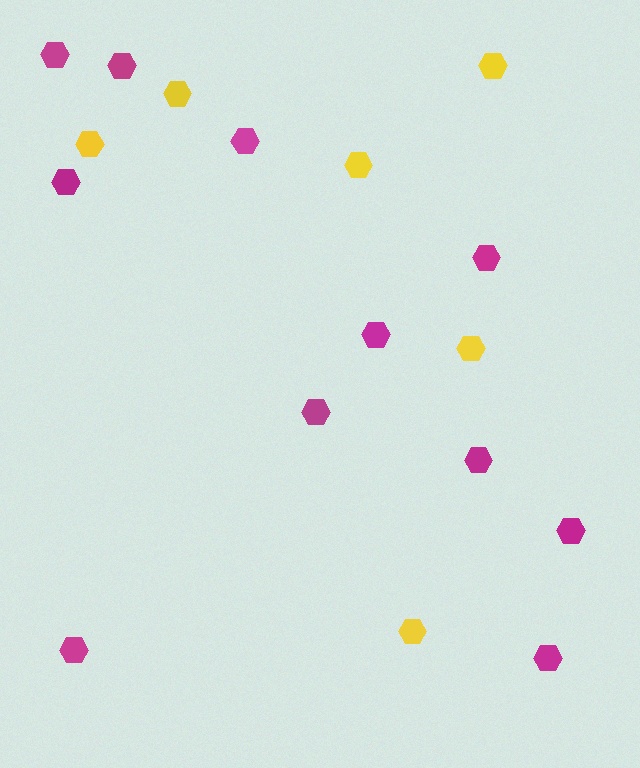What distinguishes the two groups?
There are 2 groups: one group of magenta hexagons (11) and one group of yellow hexagons (6).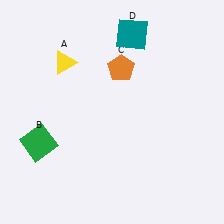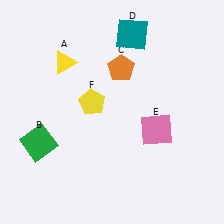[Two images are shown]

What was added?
A pink square (E), a yellow pentagon (F) were added in Image 2.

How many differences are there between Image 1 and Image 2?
There are 2 differences between the two images.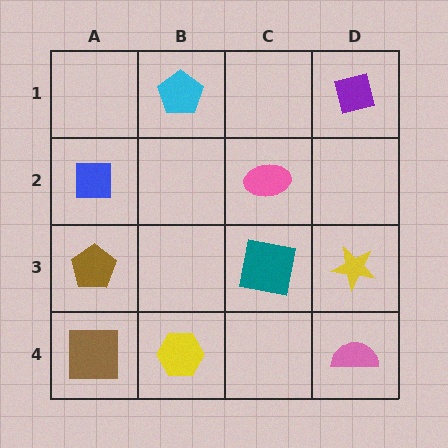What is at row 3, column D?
A yellow star.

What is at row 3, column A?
A brown pentagon.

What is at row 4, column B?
A yellow hexagon.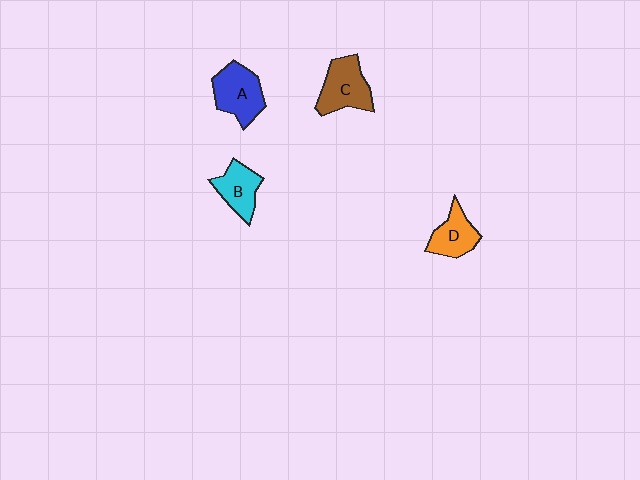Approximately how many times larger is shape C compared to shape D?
Approximately 1.3 times.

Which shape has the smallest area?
Shape D (orange).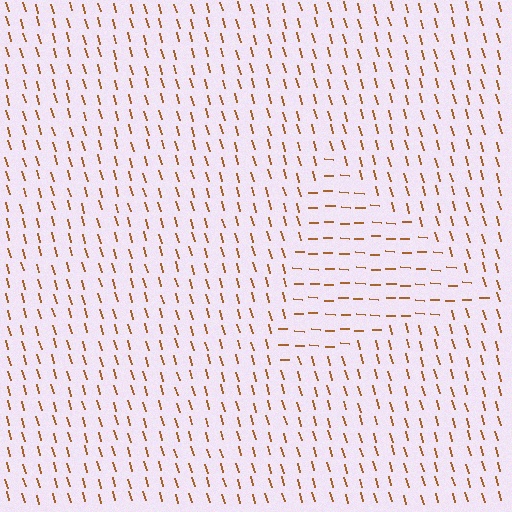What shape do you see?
I see a triangle.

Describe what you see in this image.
The image is filled with small brown line segments. A triangle region in the image has lines oriented differently from the surrounding lines, creating a visible texture boundary.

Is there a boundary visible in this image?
Yes, there is a texture boundary formed by a change in line orientation.